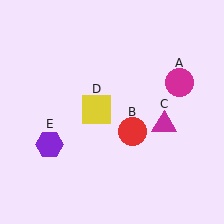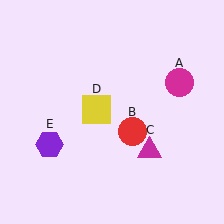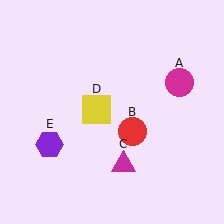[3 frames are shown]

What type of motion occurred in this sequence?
The magenta triangle (object C) rotated clockwise around the center of the scene.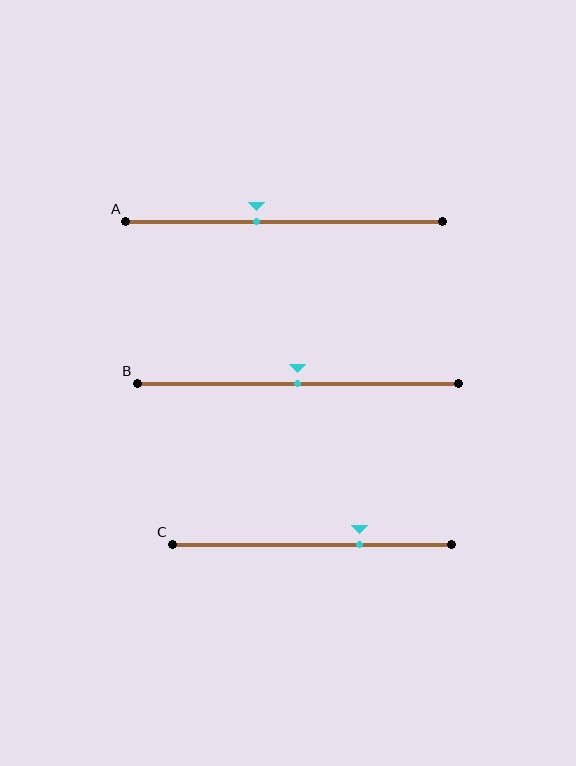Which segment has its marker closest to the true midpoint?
Segment B has its marker closest to the true midpoint.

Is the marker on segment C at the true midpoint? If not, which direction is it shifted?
No, the marker on segment C is shifted to the right by about 17% of the segment length.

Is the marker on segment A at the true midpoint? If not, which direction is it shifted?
No, the marker on segment A is shifted to the left by about 9% of the segment length.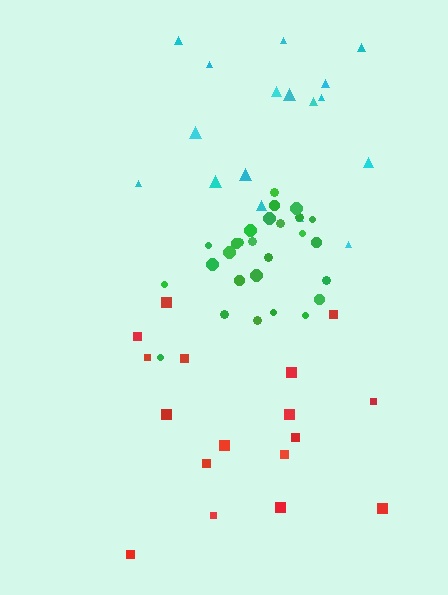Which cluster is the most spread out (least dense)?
Cyan.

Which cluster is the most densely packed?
Green.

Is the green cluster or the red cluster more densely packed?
Green.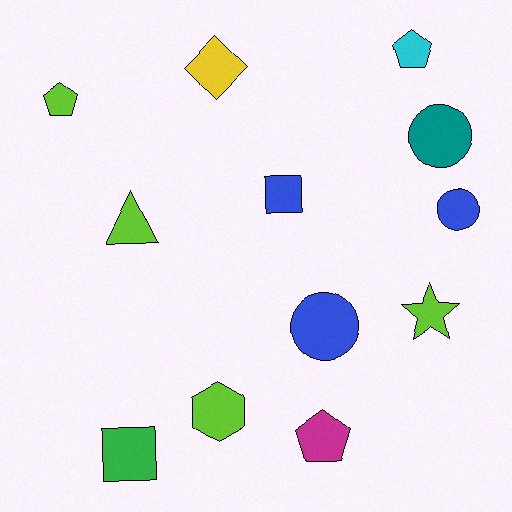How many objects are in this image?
There are 12 objects.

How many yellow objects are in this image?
There is 1 yellow object.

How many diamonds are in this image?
There is 1 diamond.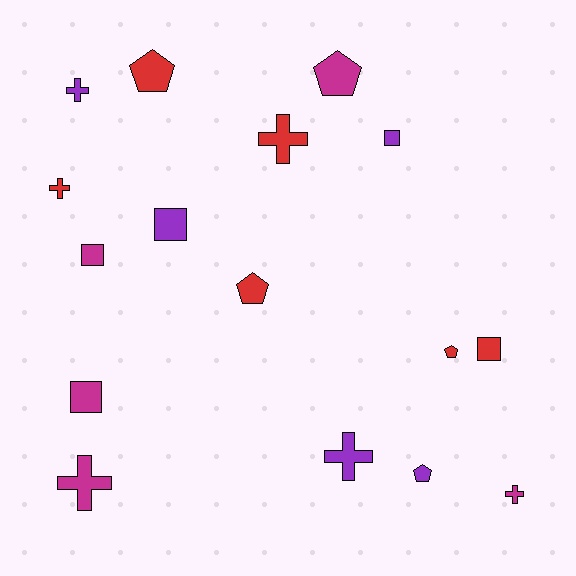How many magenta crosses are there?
There are 2 magenta crosses.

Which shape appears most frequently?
Cross, with 6 objects.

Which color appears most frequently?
Red, with 6 objects.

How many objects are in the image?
There are 16 objects.